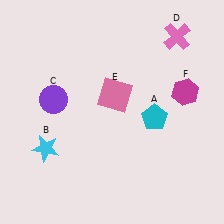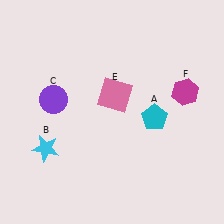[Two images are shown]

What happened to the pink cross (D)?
The pink cross (D) was removed in Image 2. It was in the top-right area of Image 1.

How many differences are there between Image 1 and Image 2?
There is 1 difference between the two images.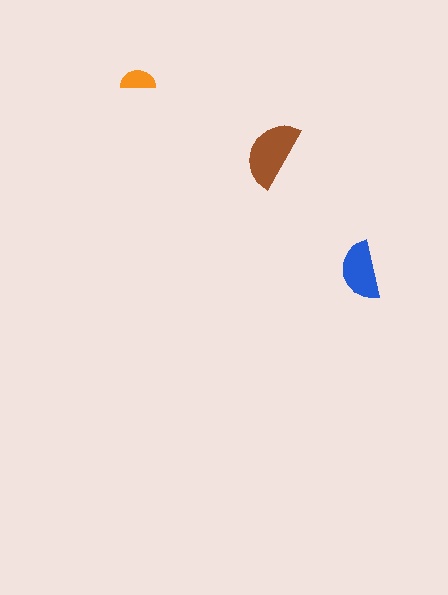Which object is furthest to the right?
The blue semicircle is rightmost.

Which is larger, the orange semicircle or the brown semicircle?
The brown one.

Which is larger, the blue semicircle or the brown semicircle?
The brown one.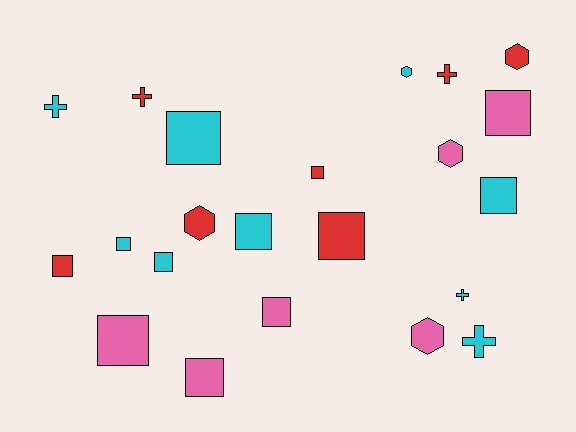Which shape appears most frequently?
Square, with 12 objects.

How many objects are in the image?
There are 22 objects.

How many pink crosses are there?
There are no pink crosses.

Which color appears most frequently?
Cyan, with 9 objects.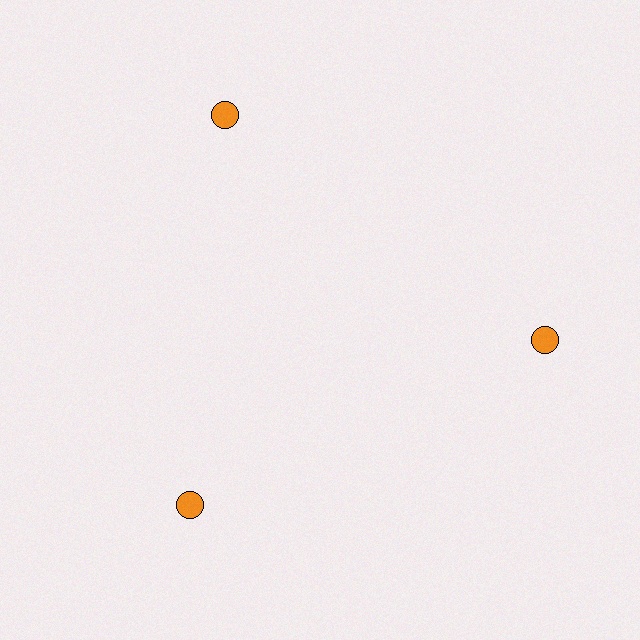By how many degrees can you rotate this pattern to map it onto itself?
The pattern maps onto itself every 120 degrees of rotation.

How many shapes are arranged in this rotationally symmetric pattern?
There are 3 shapes, arranged in 3 groups of 1.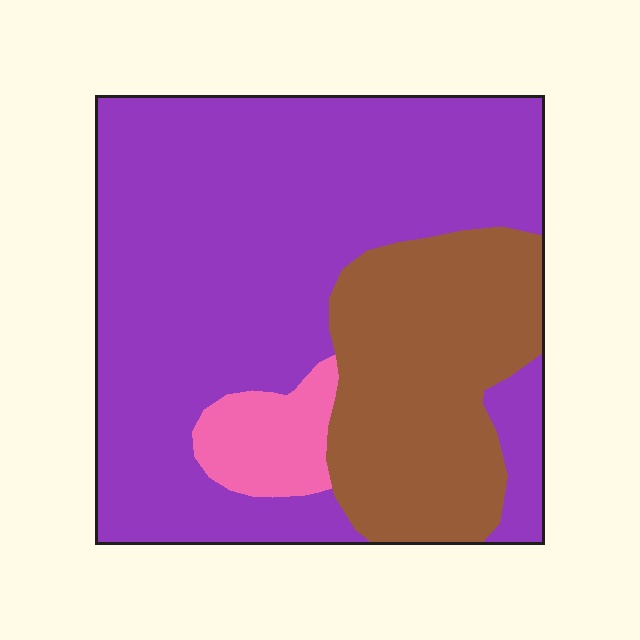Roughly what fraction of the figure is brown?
Brown takes up about one quarter (1/4) of the figure.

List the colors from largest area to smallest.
From largest to smallest: purple, brown, pink.